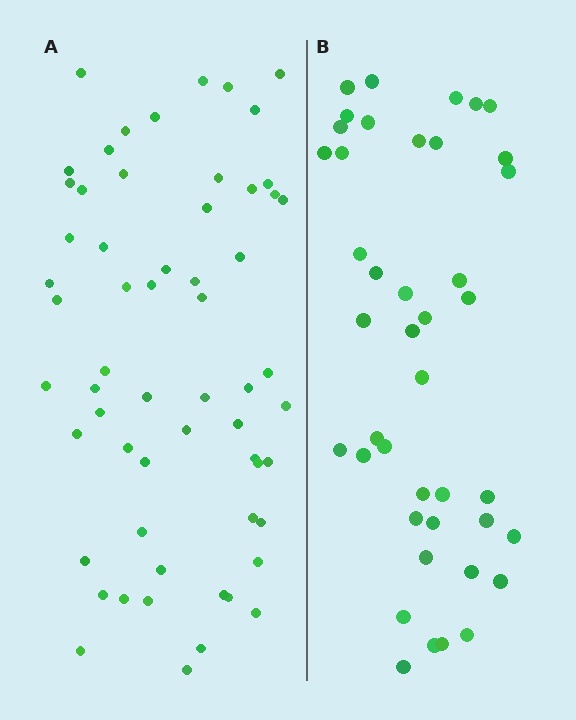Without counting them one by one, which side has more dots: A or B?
Region A (the left region) has more dots.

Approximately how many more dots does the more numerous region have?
Region A has approximately 20 more dots than region B.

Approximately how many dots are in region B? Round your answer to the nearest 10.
About 40 dots. (The exact count is 42, which rounds to 40.)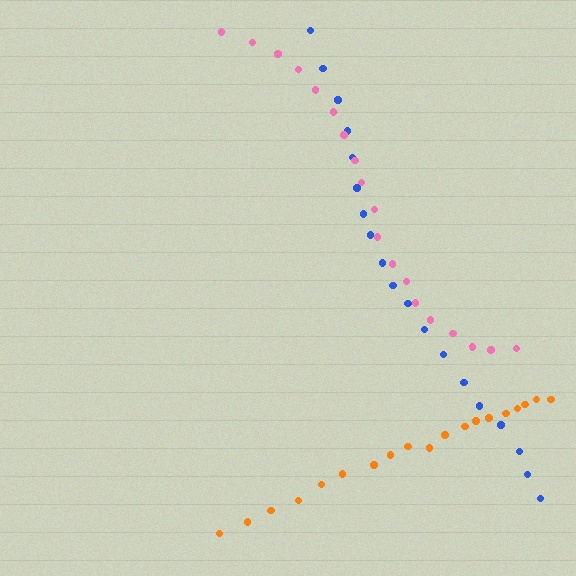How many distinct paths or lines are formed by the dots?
There are 3 distinct paths.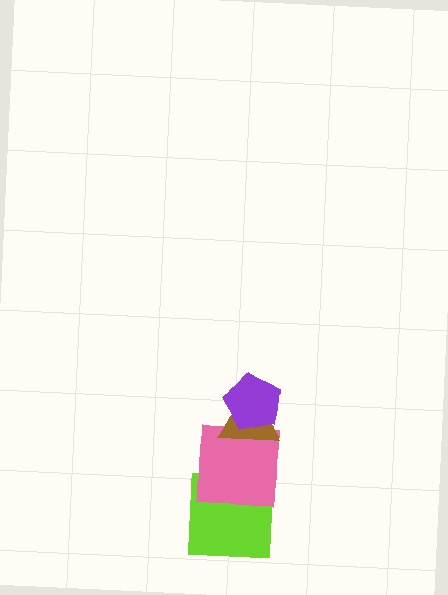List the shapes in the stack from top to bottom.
From top to bottom: the purple pentagon, the brown triangle, the pink square, the lime square.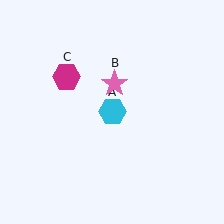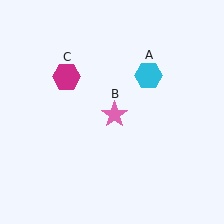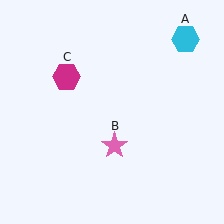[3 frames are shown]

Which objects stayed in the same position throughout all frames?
Magenta hexagon (object C) remained stationary.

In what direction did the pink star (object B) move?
The pink star (object B) moved down.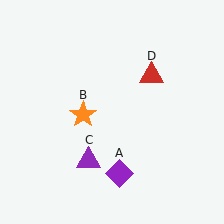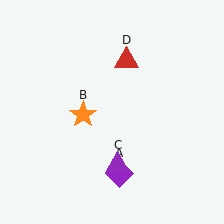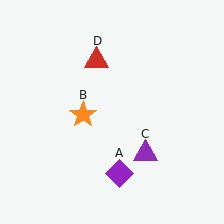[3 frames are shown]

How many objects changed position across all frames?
2 objects changed position: purple triangle (object C), red triangle (object D).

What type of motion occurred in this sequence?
The purple triangle (object C), red triangle (object D) rotated counterclockwise around the center of the scene.